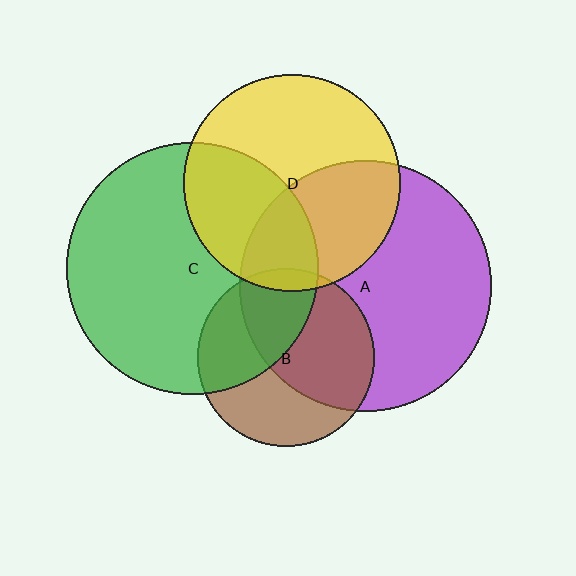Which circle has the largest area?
Circle C (green).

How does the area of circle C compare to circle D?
Approximately 1.3 times.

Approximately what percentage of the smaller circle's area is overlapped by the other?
Approximately 5%.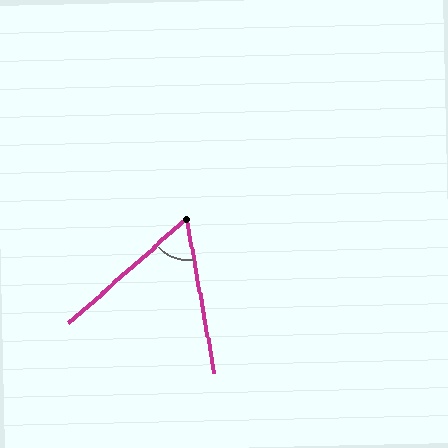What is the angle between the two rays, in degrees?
Approximately 59 degrees.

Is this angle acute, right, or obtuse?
It is acute.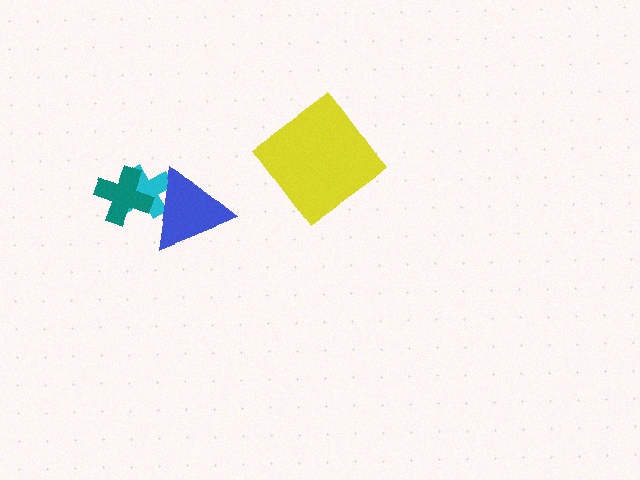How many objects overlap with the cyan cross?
2 objects overlap with the cyan cross.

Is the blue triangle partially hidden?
Yes, it is partially covered by another shape.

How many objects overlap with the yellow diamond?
0 objects overlap with the yellow diamond.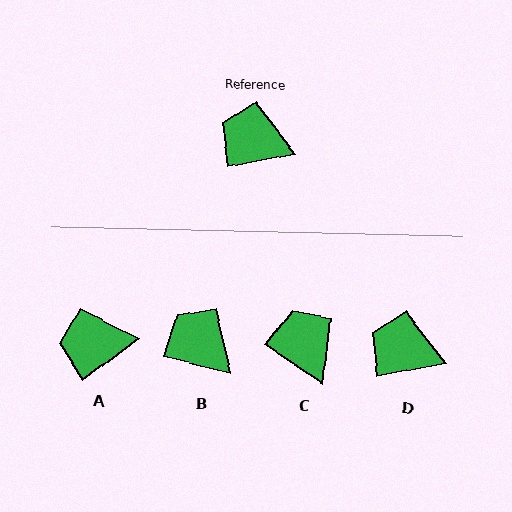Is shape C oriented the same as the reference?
No, it is off by about 44 degrees.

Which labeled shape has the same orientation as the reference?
D.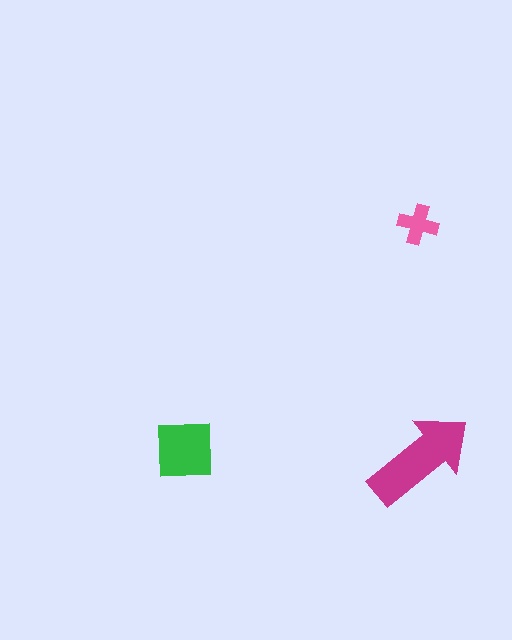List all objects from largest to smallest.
The magenta arrow, the green square, the pink cross.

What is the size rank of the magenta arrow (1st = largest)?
1st.